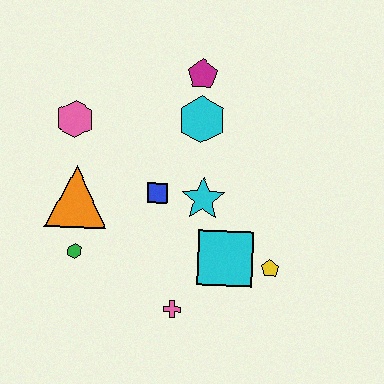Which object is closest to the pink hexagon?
The orange triangle is closest to the pink hexagon.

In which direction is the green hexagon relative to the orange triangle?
The green hexagon is below the orange triangle.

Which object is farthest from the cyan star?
The pink hexagon is farthest from the cyan star.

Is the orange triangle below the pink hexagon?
Yes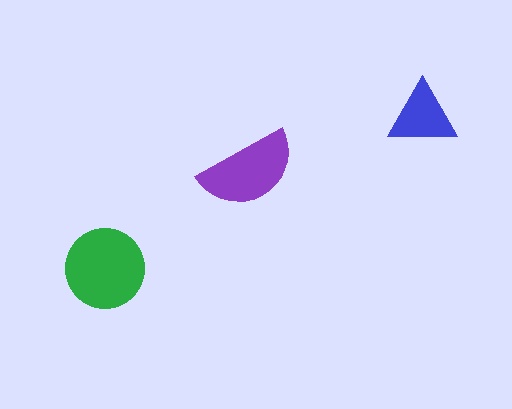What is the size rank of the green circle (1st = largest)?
1st.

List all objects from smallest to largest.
The blue triangle, the purple semicircle, the green circle.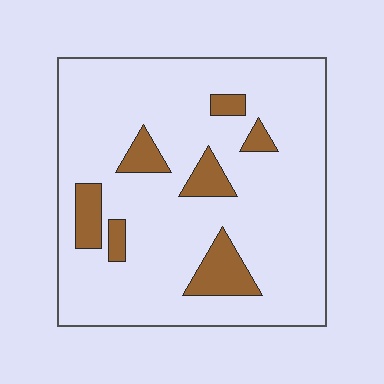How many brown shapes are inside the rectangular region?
7.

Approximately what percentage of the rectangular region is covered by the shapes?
Approximately 15%.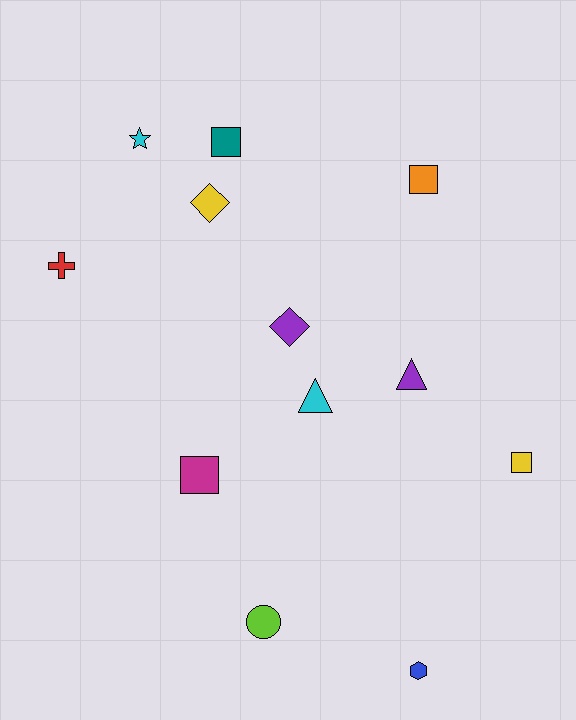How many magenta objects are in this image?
There is 1 magenta object.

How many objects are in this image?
There are 12 objects.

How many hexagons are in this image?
There is 1 hexagon.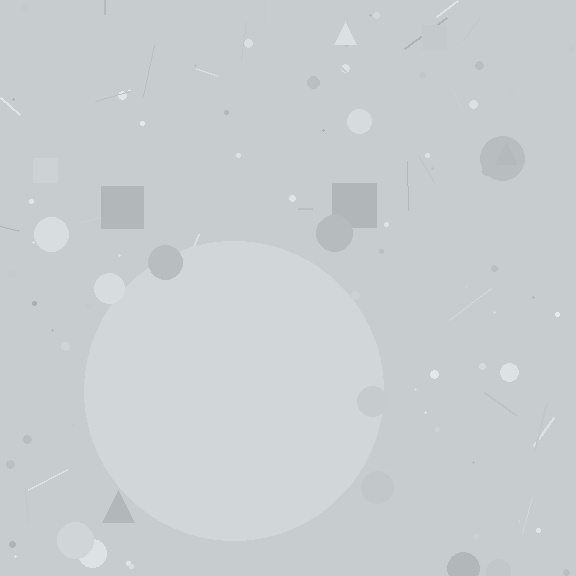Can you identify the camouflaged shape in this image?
The camouflaged shape is a circle.